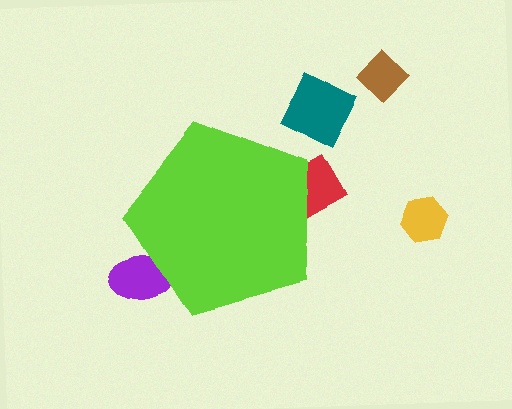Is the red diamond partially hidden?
Yes, the red diamond is partially hidden behind the lime pentagon.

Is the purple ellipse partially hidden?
Yes, the purple ellipse is partially hidden behind the lime pentagon.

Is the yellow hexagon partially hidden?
No, the yellow hexagon is fully visible.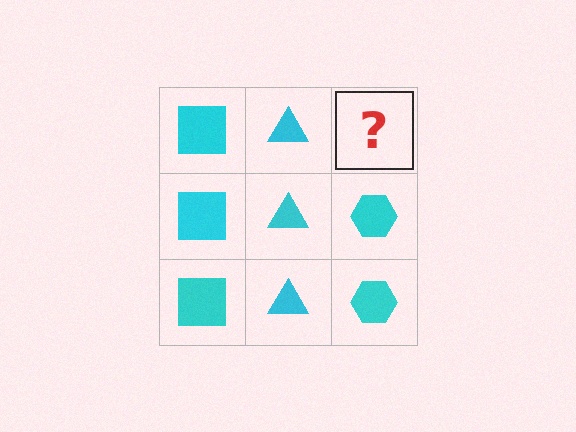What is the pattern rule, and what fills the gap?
The rule is that each column has a consistent shape. The gap should be filled with a cyan hexagon.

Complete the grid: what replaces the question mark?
The question mark should be replaced with a cyan hexagon.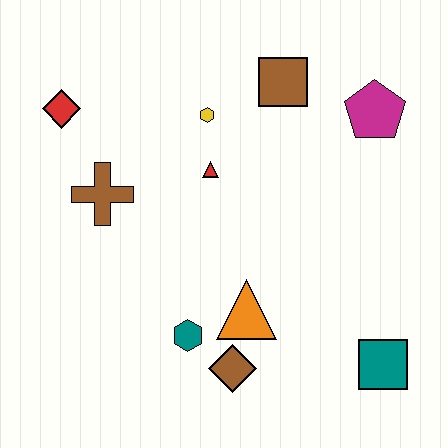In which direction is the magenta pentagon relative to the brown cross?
The magenta pentagon is to the right of the brown cross.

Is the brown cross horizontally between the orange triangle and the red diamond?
Yes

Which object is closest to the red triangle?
The yellow hexagon is closest to the red triangle.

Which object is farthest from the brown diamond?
The red diamond is farthest from the brown diamond.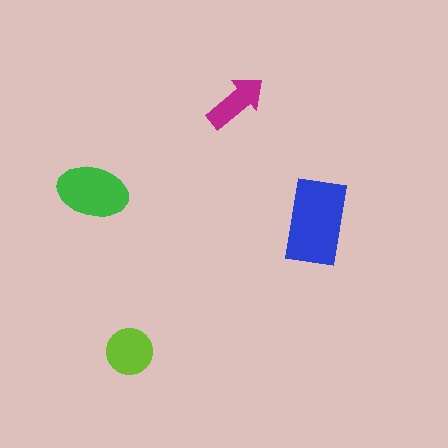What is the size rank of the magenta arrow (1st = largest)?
4th.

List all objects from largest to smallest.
The blue rectangle, the green ellipse, the lime circle, the magenta arrow.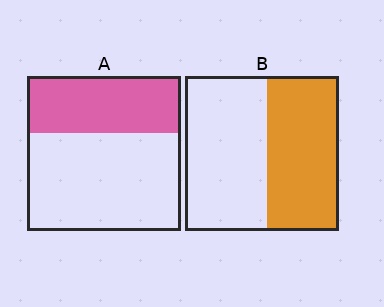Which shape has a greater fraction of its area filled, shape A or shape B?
Shape B.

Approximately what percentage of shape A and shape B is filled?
A is approximately 35% and B is approximately 45%.